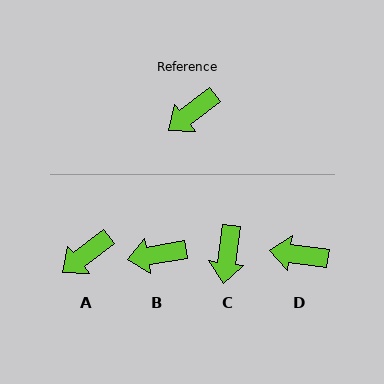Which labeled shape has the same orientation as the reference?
A.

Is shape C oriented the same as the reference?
No, it is off by about 44 degrees.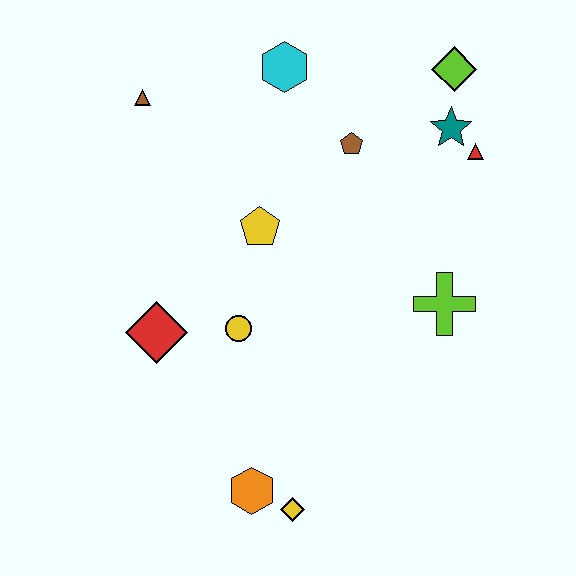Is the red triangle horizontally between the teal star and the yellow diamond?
No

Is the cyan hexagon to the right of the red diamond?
Yes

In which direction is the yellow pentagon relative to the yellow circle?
The yellow pentagon is above the yellow circle.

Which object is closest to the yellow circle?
The red diamond is closest to the yellow circle.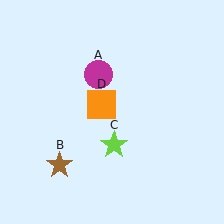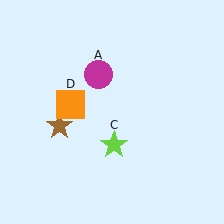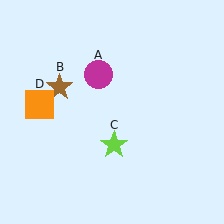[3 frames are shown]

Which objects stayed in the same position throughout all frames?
Magenta circle (object A) and lime star (object C) remained stationary.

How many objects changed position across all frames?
2 objects changed position: brown star (object B), orange square (object D).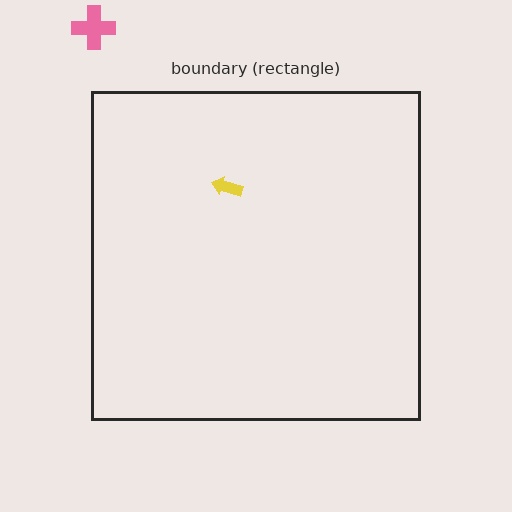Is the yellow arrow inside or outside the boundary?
Inside.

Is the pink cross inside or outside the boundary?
Outside.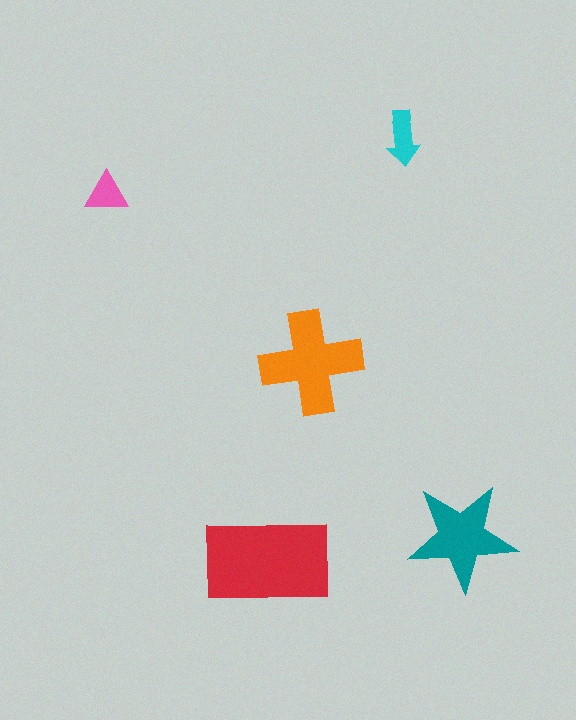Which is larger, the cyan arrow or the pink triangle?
The cyan arrow.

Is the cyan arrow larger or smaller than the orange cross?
Smaller.